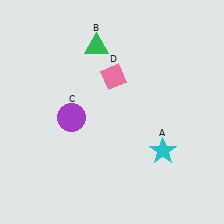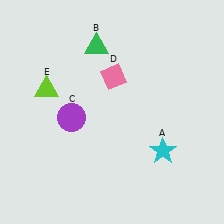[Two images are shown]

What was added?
A lime triangle (E) was added in Image 2.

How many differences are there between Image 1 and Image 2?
There is 1 difference between the two images.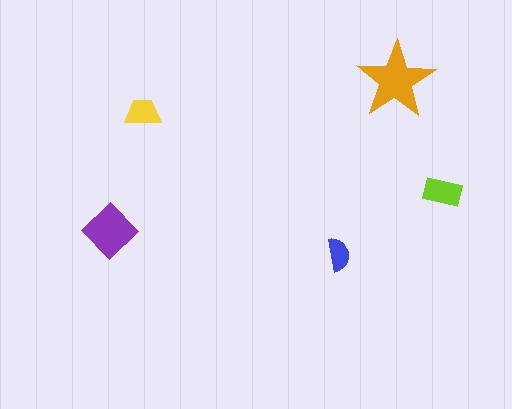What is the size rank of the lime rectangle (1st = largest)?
3rd.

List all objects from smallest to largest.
The blue semicircle, the yellow trapezoid, the lime rectangle, the purple diamond, the orange star.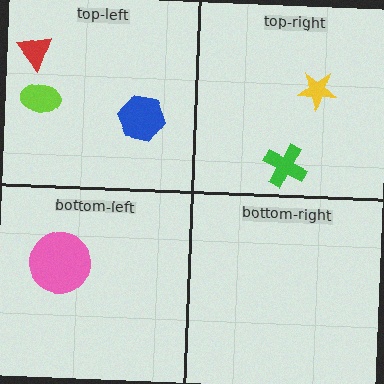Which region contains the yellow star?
The top-right region.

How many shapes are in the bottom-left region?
1.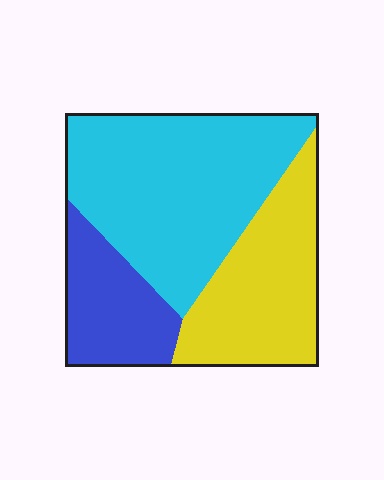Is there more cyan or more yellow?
Cyan.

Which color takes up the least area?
Blue, at roughly 20%.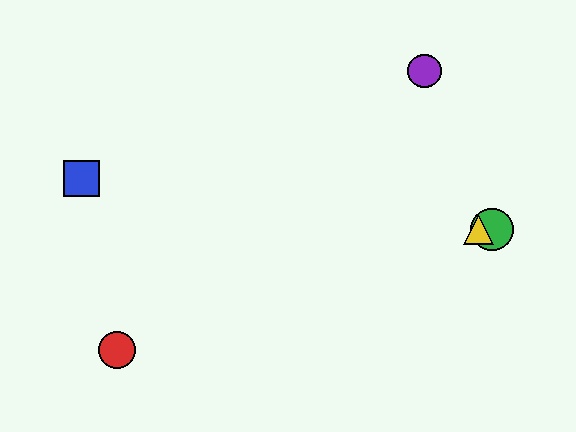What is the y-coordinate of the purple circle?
The purple circle is at y≈71.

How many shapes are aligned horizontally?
2 shapes (the green circle, the yellow triangle) are aligned horizontally.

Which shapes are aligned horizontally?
The green circle, the yellow triangle are aligned horizontally.